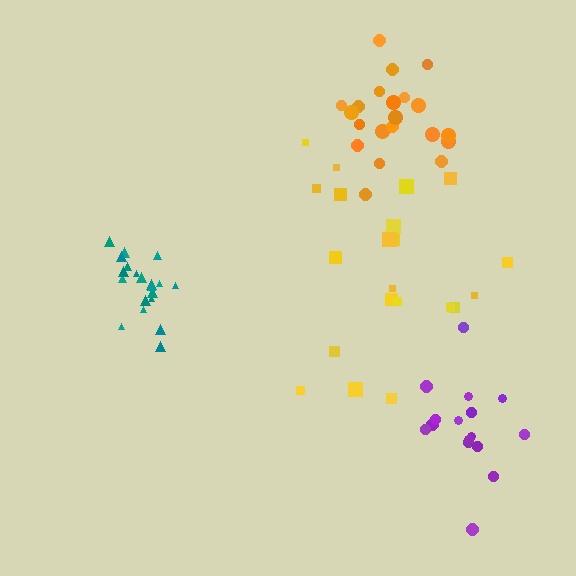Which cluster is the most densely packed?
Teal.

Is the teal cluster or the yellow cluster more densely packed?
Teal.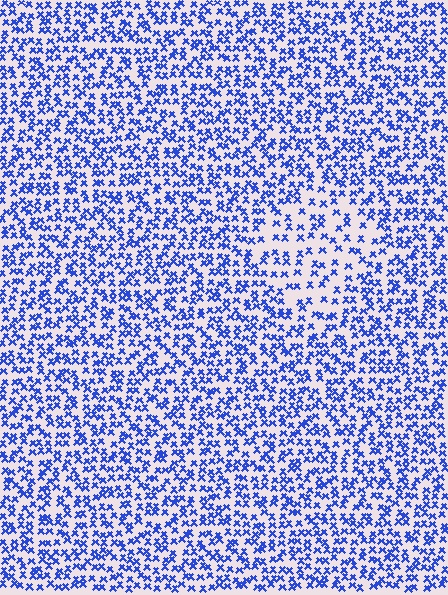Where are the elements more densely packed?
The elements are more densely packed outside the diamond boundary.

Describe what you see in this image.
The image contains small blue elements arranged at two different densities. A diamond-shaped region is visible where the elements are less densely packed than the surrounding area.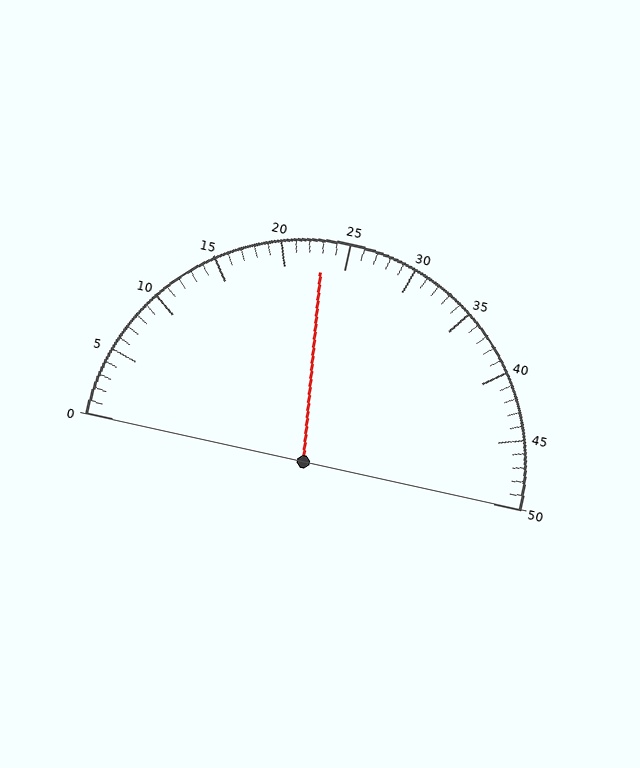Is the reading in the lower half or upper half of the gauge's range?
The reading is in the lower half of the range (0 to 50).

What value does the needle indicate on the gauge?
The needle indicates approximately 23.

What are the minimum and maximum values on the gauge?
The gauge ranges from 0 to 50.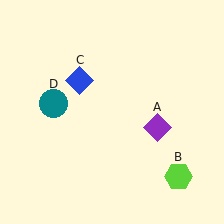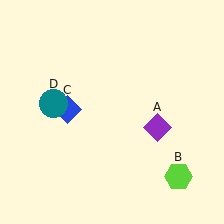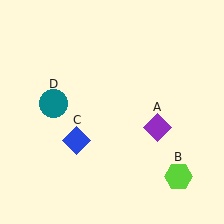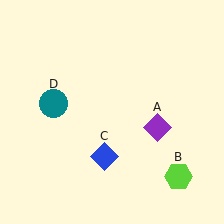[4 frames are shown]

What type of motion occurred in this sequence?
The blue diamond (object C) rotated counterclockwise around the center of the scene.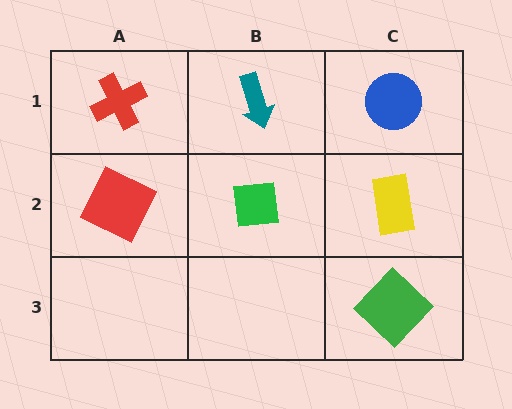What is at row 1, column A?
A red cross.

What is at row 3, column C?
A green diamond.